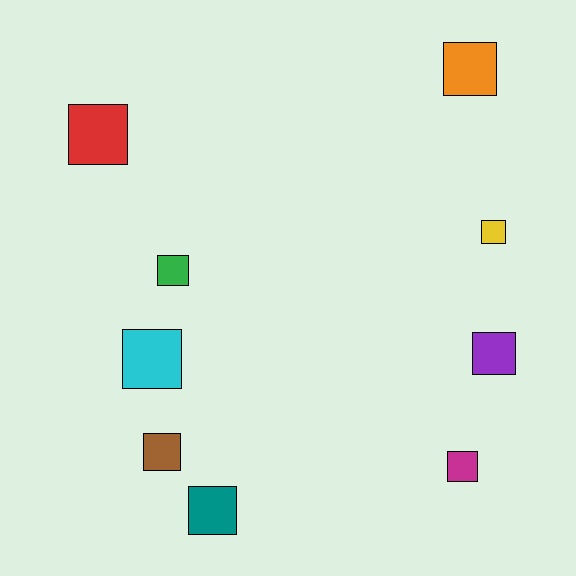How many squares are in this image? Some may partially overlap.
There are 9 squares.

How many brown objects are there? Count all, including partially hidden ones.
There is 1 brown object.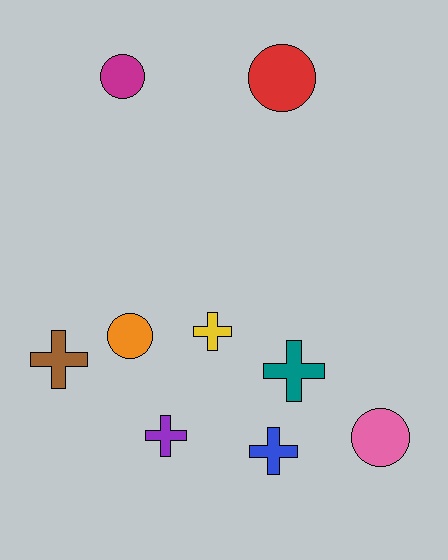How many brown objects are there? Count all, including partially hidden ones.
There is 1 brown object.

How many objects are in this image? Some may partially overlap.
There are 9 objects.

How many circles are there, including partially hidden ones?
There are 4 circles.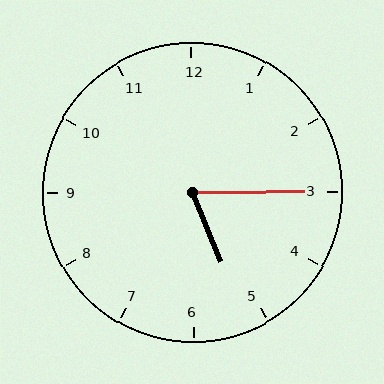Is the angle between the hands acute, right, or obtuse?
It is acute.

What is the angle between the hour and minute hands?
Approximately 68 degrees.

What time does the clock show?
5:15.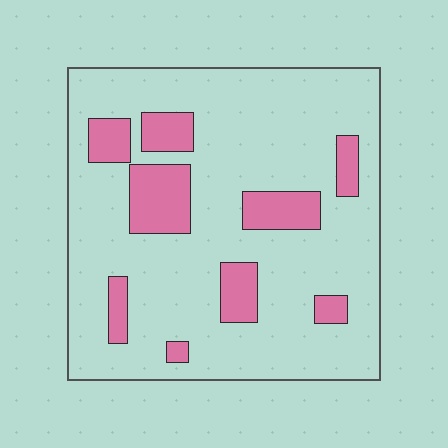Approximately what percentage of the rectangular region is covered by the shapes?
Approximately 20%.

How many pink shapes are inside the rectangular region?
9.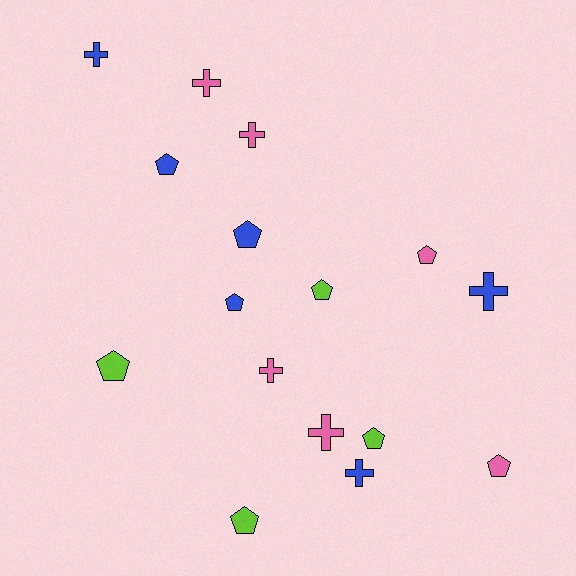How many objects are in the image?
There are 16 objects.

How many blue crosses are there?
There are 3 blue crosses.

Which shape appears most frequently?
Pentagon, with 9 objects.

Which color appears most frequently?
Pink, with 6 objects.